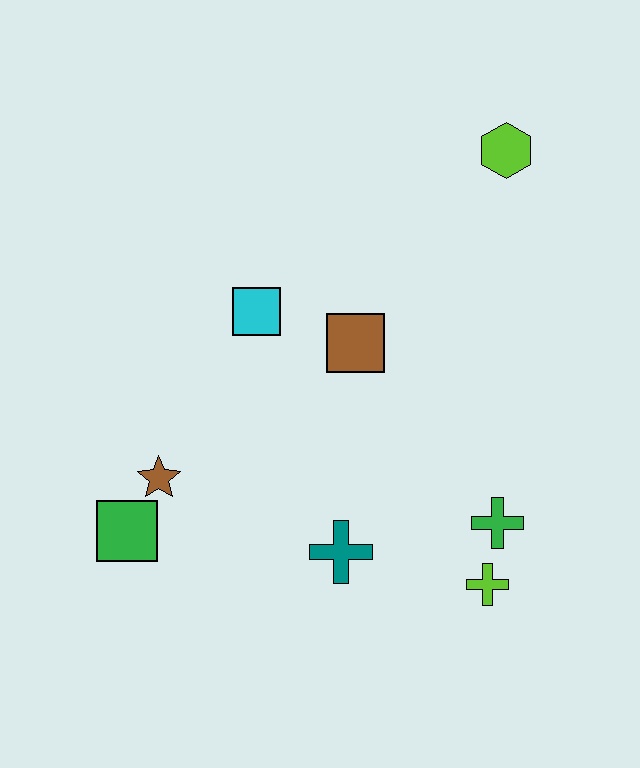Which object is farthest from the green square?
The lime hexagon is farthest from the green square.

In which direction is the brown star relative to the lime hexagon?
The brown star is to the left of the lime hexagon.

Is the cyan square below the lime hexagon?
Yes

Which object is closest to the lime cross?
The green cross is closest to the lime cross.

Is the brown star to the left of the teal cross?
Yes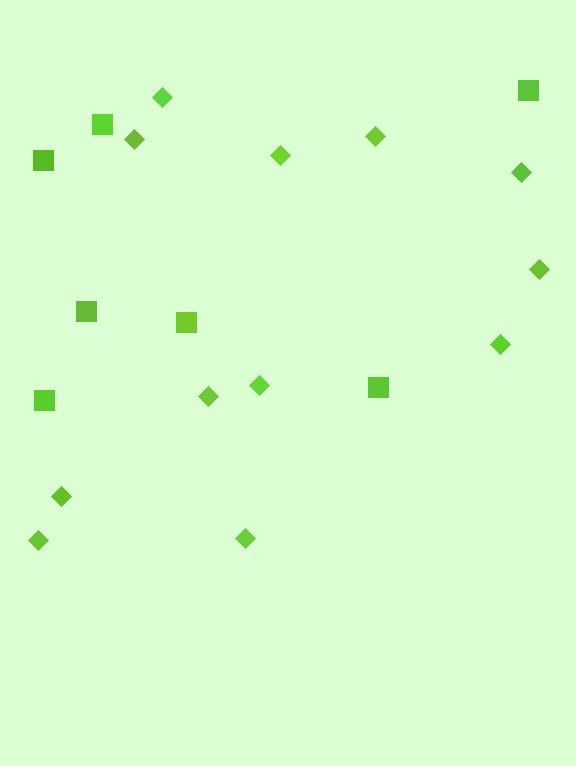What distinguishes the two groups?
There are 2 groups: one group of diamonds (12) and one group of squares (7).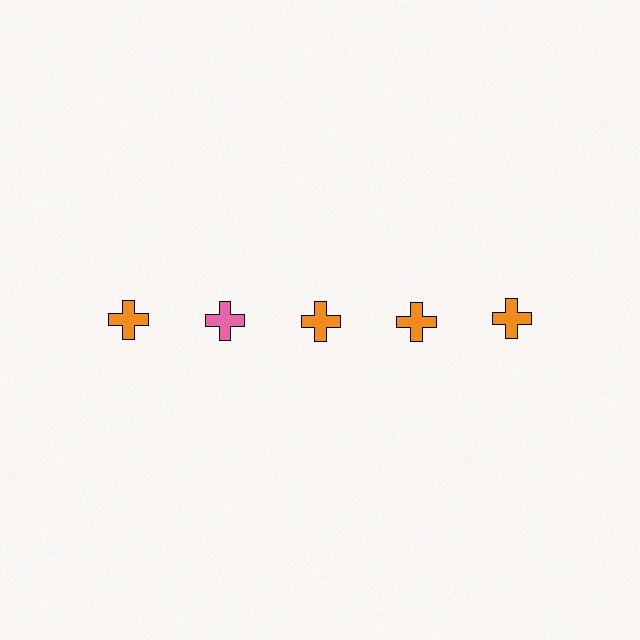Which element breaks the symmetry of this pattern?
The pink cross in the top row, second from left column breaks the symmetry. All other shapes are orange crosses.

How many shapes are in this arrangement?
There are 5 shapes arranged in a grid pattern.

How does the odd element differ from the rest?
It has a different color: pink instead of orange.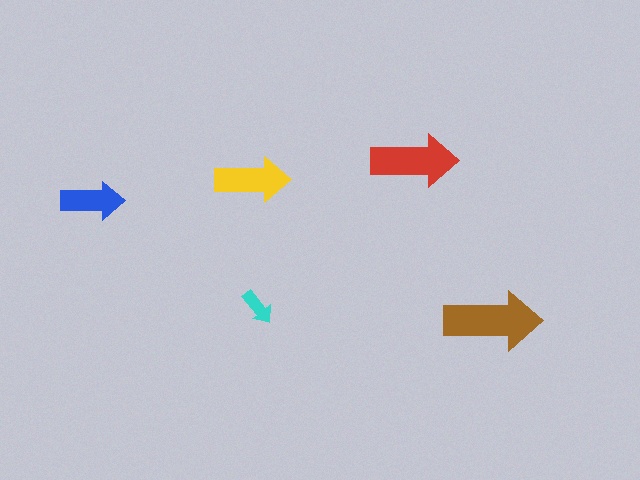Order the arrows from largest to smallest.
the brown one, the red one, the yellow one, the blue one, the cyan one.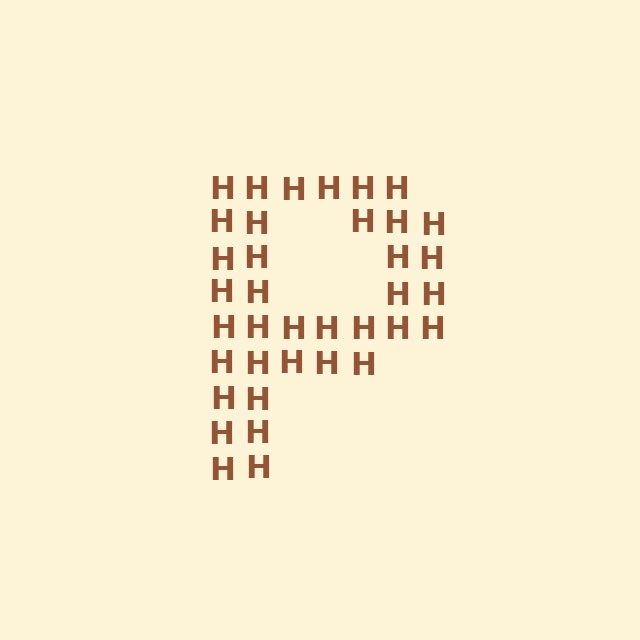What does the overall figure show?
The overall figure shows the letter P.